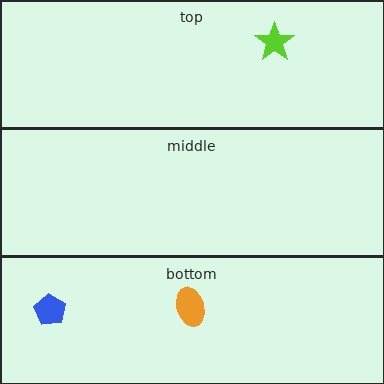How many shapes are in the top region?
1.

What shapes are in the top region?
The lime star.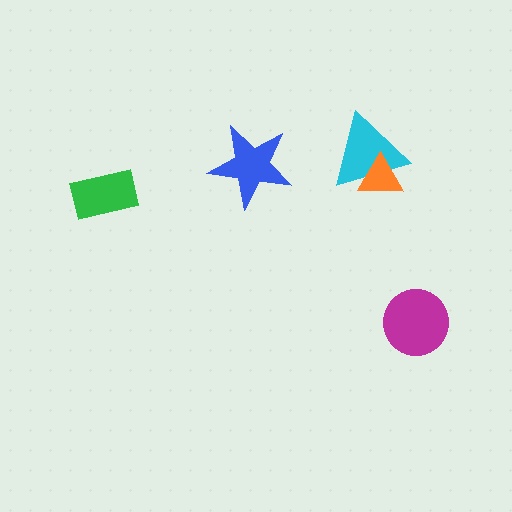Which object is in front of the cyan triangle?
The orange triangle is in front of the cyan triangle.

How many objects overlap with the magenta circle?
0 objects overlap with the magenta circle.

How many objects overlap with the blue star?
0 objects overlap with the blue star.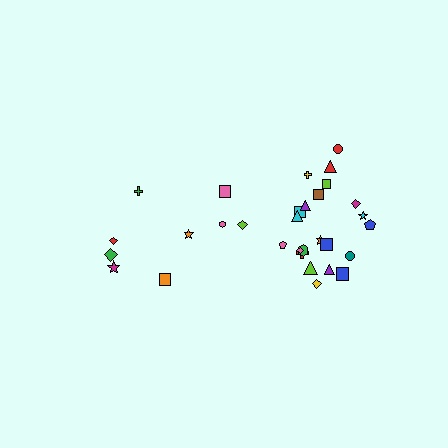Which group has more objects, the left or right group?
The right group.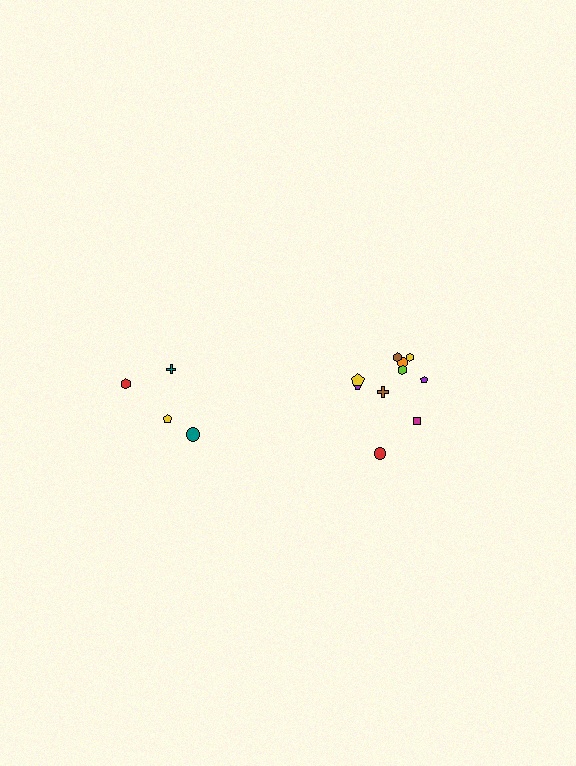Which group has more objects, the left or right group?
The right group.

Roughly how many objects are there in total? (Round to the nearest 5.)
Roughly 15 objects in total.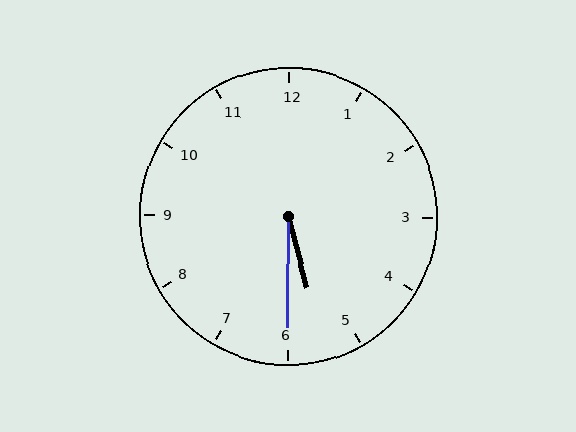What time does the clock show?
5:30.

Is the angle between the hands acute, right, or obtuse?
It is acute.